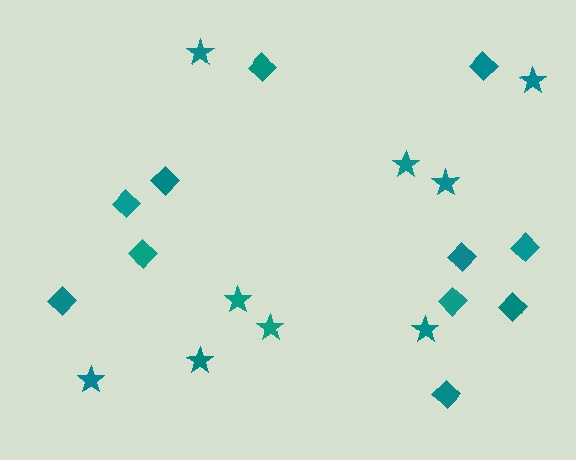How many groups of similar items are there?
There are 2 groups: one group of diamonds (11) and one group of stars (9).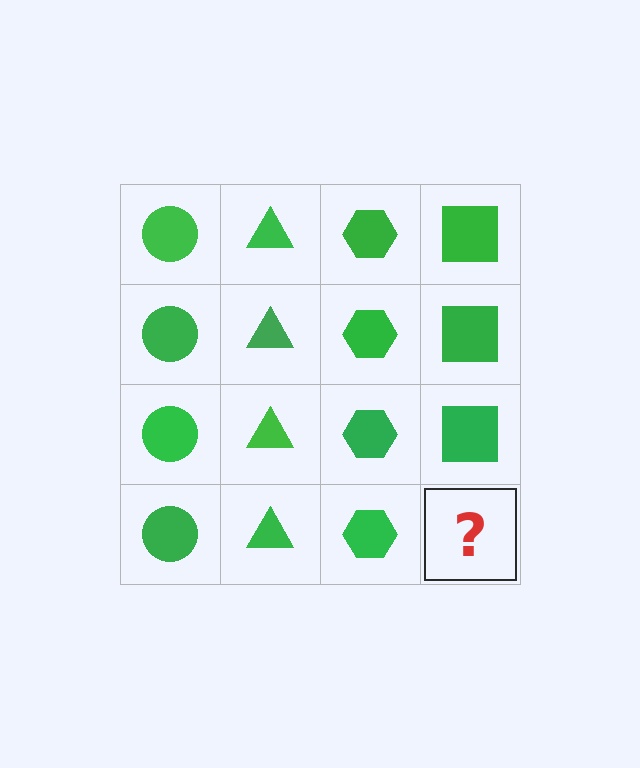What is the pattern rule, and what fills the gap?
The rule is that each column has a consistent shape. The gap should be filled with a green square.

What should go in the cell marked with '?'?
The missing cell should contain a green square.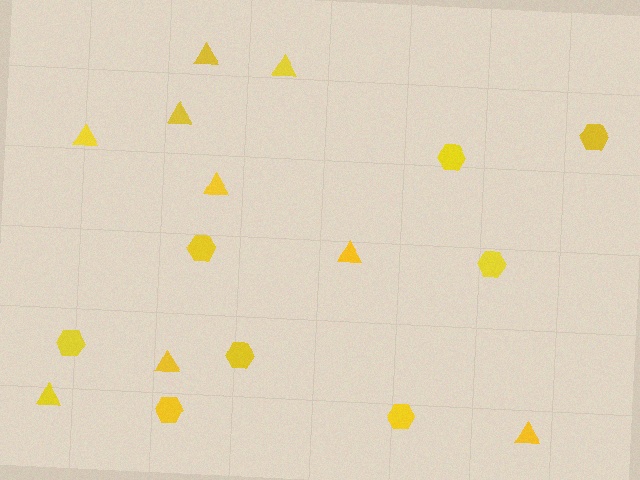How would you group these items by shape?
There are 2 groups: one group of hexagons (8) and one group of triangles (9).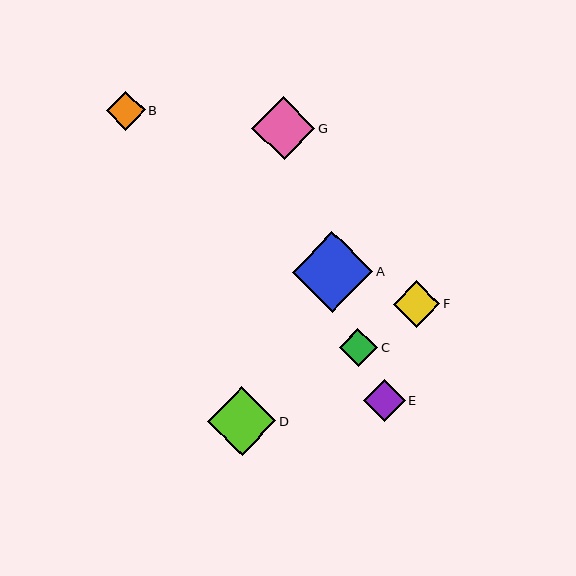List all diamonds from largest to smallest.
From largest to smallest: A, D, G, F, E, B, C.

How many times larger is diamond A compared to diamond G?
Diamond A is approximately 1.3 times the size of diamond G.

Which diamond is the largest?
Diamond A is the largest with a size of approximately 81 pixels.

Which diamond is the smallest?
Diamond C is the smallest with a size of approximately 38 pixels.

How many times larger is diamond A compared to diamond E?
Diamond A is approximately 1.9 times the size of diamond E.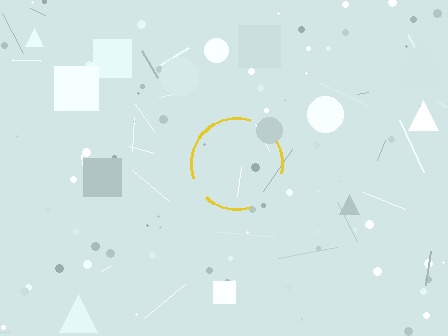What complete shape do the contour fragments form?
The contour fragments form a circle.